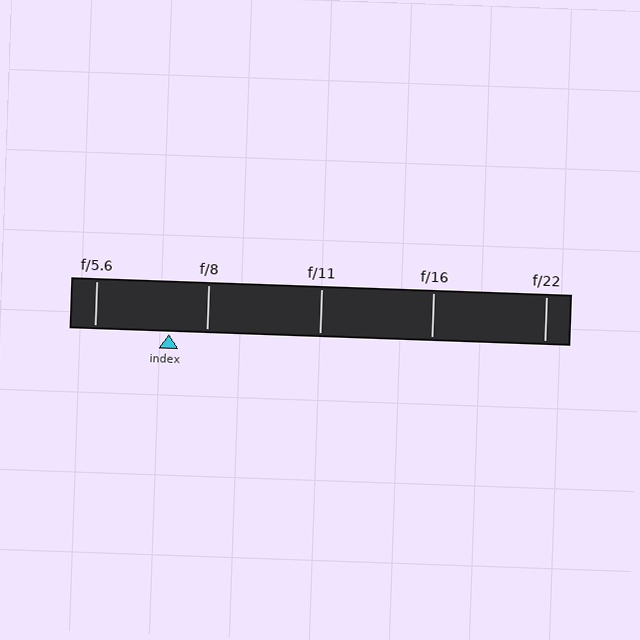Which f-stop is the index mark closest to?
The index mark is closest to f/8.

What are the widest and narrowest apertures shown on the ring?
The widest aperture shown is f/5.6 and the narrowest is f/22.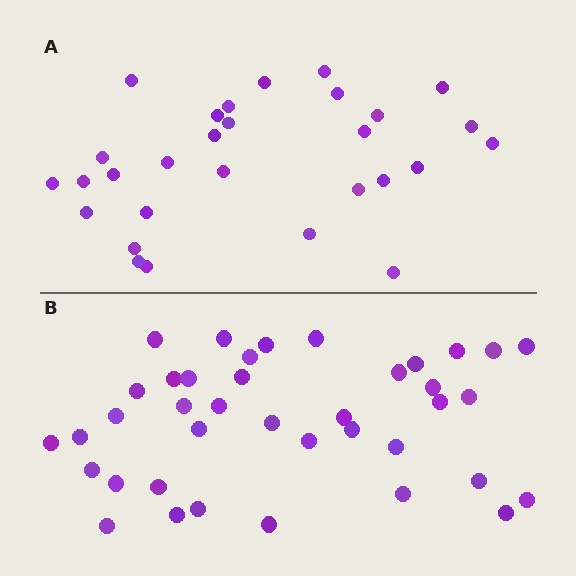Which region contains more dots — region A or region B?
Region B (the bottom region) has more dots.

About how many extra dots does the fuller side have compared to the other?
Region B has roughly 10 or so more dots than region A.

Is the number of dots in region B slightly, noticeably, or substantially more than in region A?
Region B has noticeably more, but not dramatically so. The ratio is roughly 1.3 to 1.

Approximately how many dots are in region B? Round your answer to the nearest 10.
About 40 dots. (The exact count is 39, which rounds to 40.)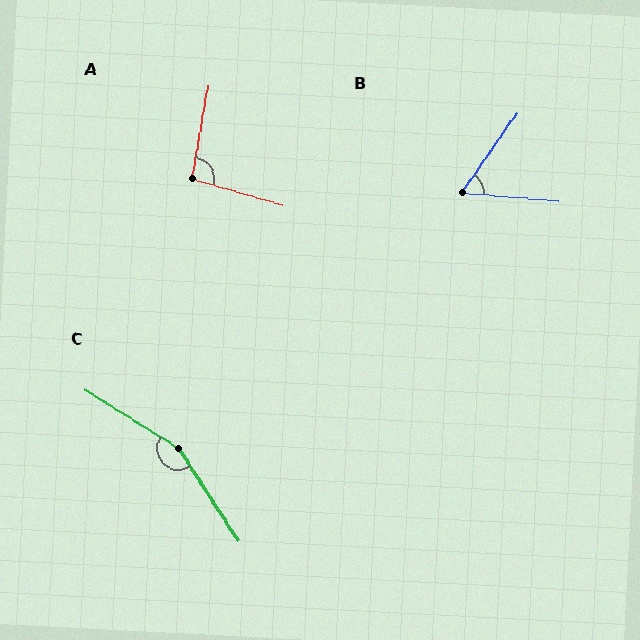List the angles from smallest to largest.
B (60°), A (96°), C (155°).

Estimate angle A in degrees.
Approximately 96 degrees.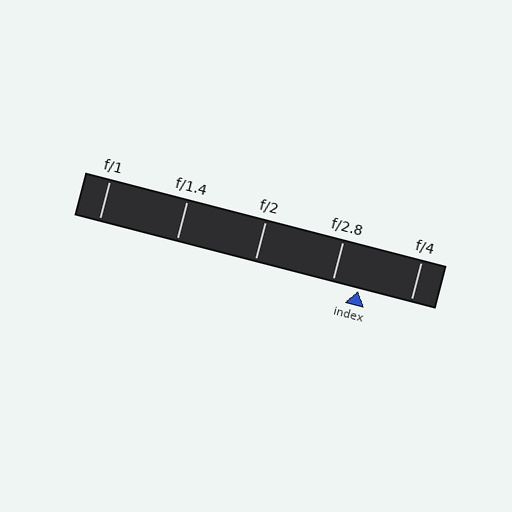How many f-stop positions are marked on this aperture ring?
There are 5 f-stop positions marked.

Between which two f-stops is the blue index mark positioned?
The index mark is between f/2.8 and f/4.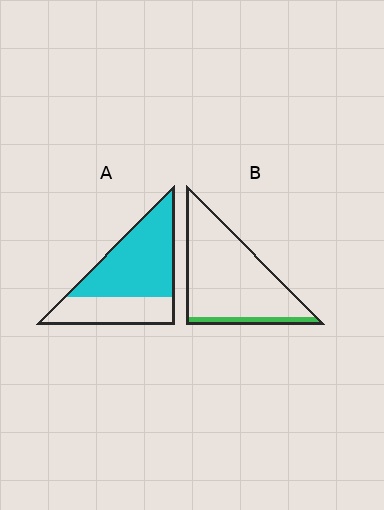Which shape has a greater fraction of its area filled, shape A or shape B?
Shape A.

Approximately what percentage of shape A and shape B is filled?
A is approximately 65% and B is approximately 10%.